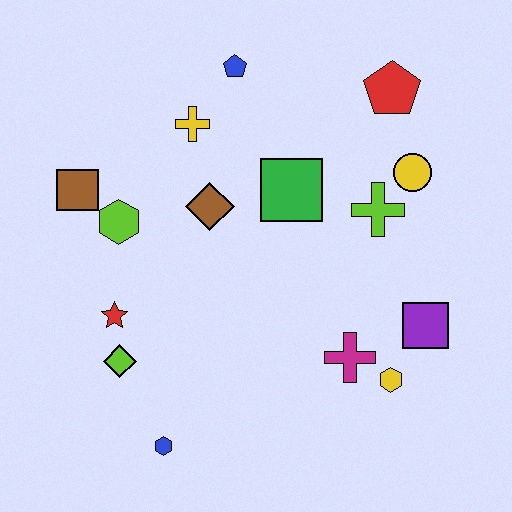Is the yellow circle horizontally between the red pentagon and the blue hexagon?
No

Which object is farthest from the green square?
The blue hexagon is farthest from the green square.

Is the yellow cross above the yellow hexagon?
Yes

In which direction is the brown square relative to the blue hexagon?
The brown square is above the blue hexagon.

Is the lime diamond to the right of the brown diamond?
No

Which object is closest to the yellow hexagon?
The magenta cross is closest to the yellow hexagon.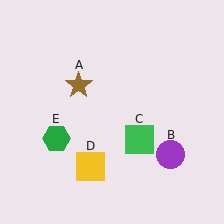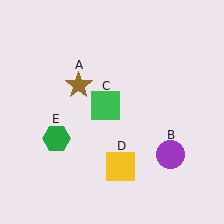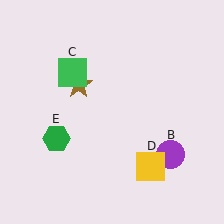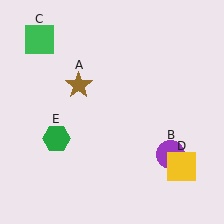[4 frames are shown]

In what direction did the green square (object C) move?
The green square (object C) moved up and to the left.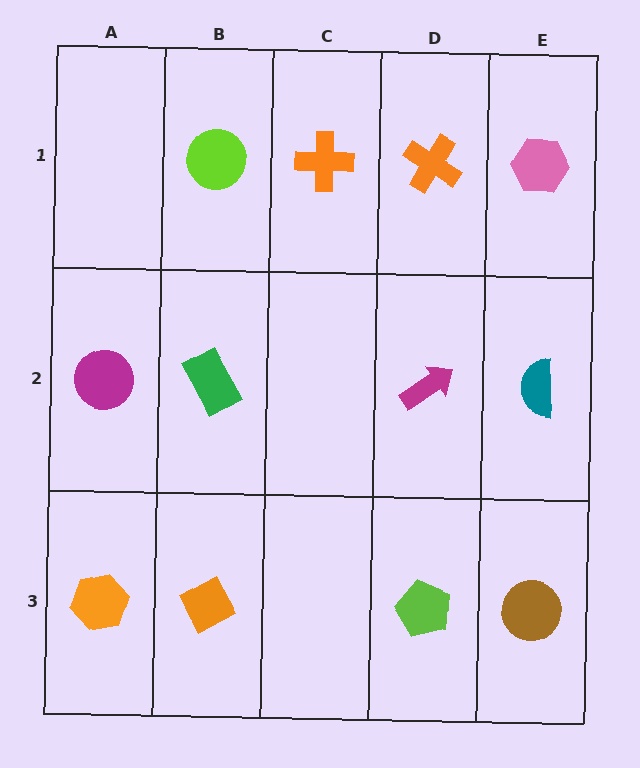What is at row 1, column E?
A pink hexagon.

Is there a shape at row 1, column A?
No, that cell is empty.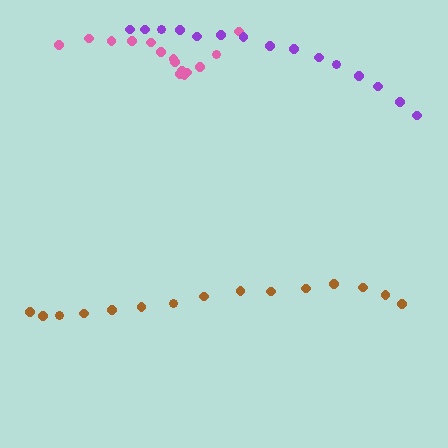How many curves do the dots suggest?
There are 3 distinct paths.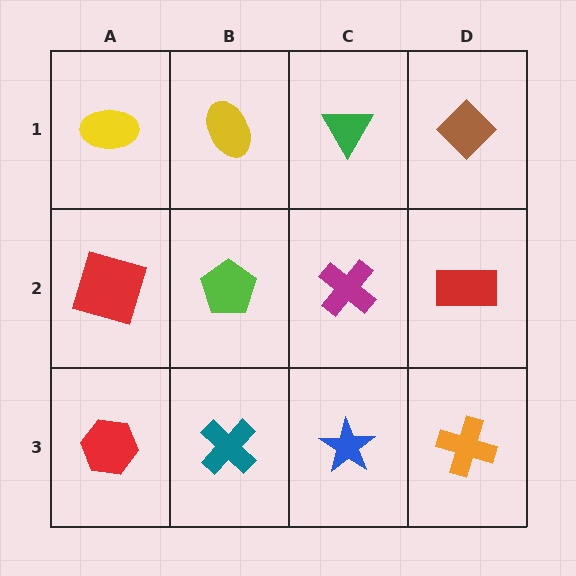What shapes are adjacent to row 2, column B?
A yellow ellipse (row 1, column B), a teal cross (row 3, column B), a red square (row 2, column A), a magenta cross (row 2, column C).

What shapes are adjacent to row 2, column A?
A yellow ellipse (row 1, column A), a red hexagon (row 3, column A), a lime pentagon (row 2, column B).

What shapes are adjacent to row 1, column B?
A lime pentagon (row 2, column B), a yellow ellipse (row 1, column A), a green triangle (row 1, column C).